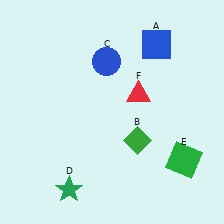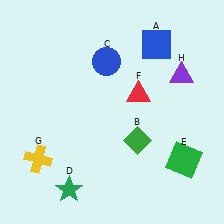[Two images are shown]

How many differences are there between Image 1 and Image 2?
There are 2 differences between the two images.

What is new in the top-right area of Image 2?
A purple triangle (H) was added in the top-right area of Image 2.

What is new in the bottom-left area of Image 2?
A yellow cross (G) was added in the bottom-left area of Image 2.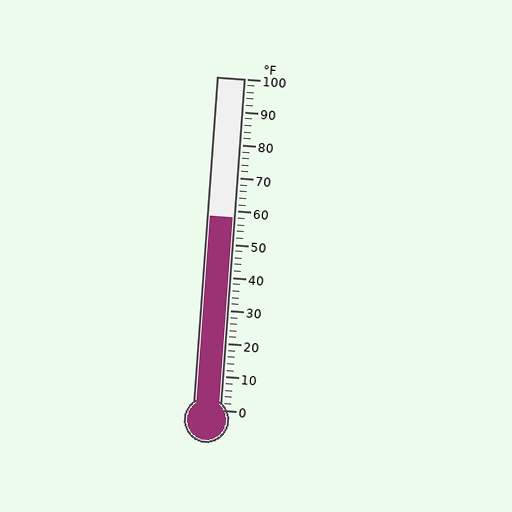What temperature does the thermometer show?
The thermometer shows approximately 58°F.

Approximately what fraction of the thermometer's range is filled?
The thermometer is filled to approximately 60% of its range.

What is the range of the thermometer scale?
The thermometer scale ranges from 0°F to 100°F.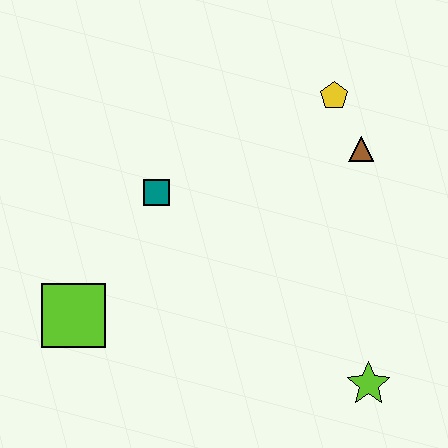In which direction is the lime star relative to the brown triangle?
The lime star is below the brown triangle.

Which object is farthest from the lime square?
The yellow pentagon is farthest from the lime square.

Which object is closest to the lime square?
The teal square is closest to the lime square.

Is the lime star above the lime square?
No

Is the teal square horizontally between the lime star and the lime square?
Yes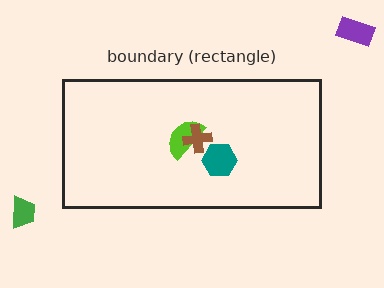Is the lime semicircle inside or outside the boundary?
Inside.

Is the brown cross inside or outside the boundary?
Inside.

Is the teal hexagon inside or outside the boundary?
Inside.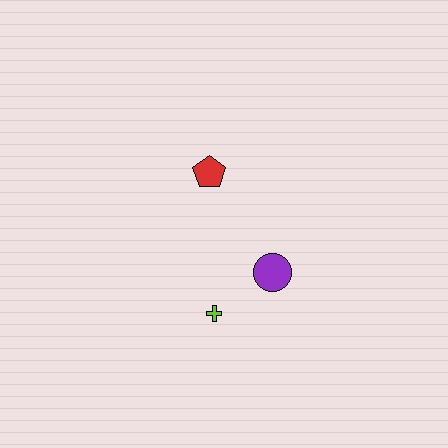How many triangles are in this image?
There are no triangles.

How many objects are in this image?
There are 3 objects.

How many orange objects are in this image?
There are no orange objects.